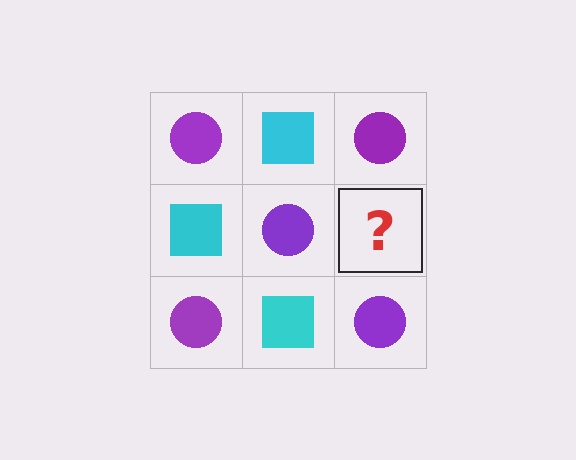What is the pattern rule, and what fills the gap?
The rule is that it alternates purple circle and cyan square in a checkerboard pattern. The gap should be filled with a cyan square.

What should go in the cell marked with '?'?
The missing cell should contain a cyan square.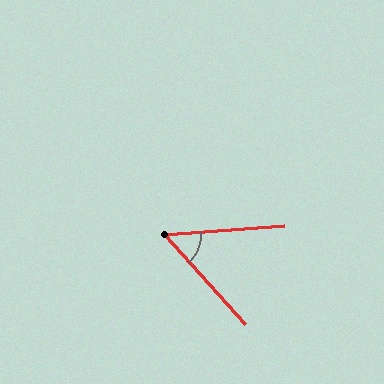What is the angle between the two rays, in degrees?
Approximately 52 degrees.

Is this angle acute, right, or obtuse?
It is acute.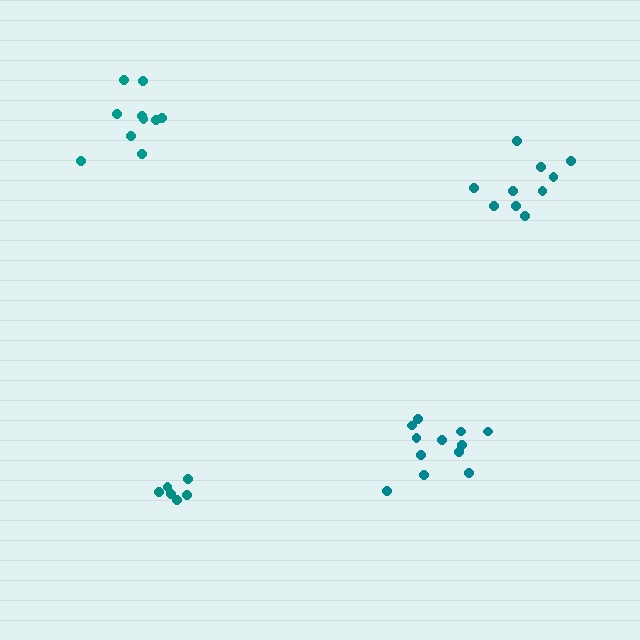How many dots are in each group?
Group 1: 10 dots, Group 2: 12 dots, Group 3: 6 dots, Group 4: 10 dots (38 total).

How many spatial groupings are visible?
There are 4 spatial groupings.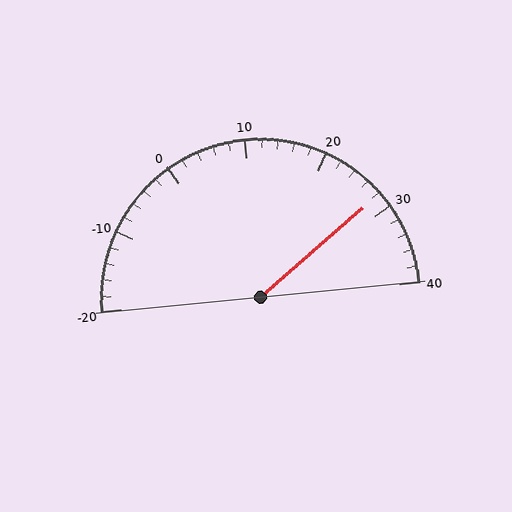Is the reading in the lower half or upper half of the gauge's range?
The reading is in the upper half of the range (-20 to 40).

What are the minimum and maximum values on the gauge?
The gauge ranges from -20 to 40.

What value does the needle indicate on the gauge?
The needle indicates approximately 28.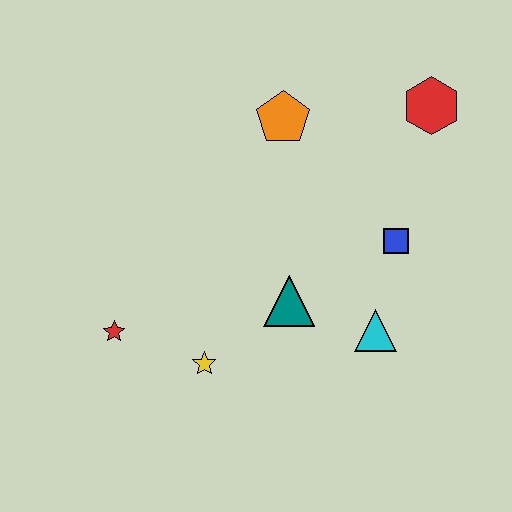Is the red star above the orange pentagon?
No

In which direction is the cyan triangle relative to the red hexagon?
The cyan triangle is below the red hexagon.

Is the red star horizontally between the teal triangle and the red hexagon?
No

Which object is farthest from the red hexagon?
The red star is farthest from the red hexagon.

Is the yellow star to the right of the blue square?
No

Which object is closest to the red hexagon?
The blue square is closest to the red hexagon.